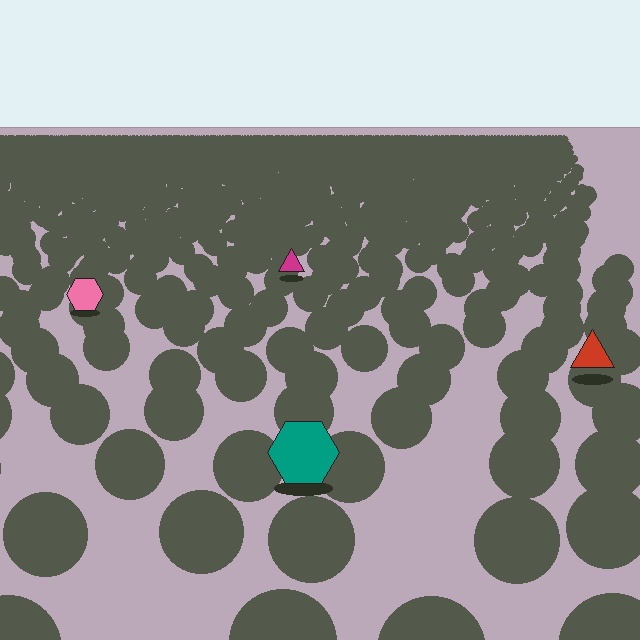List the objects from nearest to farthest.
From nearest to farthest: the teal hexagon, the red triangle, the pink hexagon, the magenta triangle.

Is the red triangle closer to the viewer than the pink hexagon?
Yes. The red triangle is closer — you can tell from the texture gradient: the ground texture is coarser near it.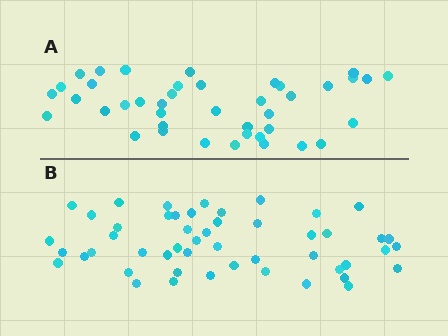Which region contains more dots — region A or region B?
Region B (the bottom region) has more dots.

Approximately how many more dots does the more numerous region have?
Region B has roughly 8 or so more dots than region A.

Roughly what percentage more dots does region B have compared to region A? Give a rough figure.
About 20% more.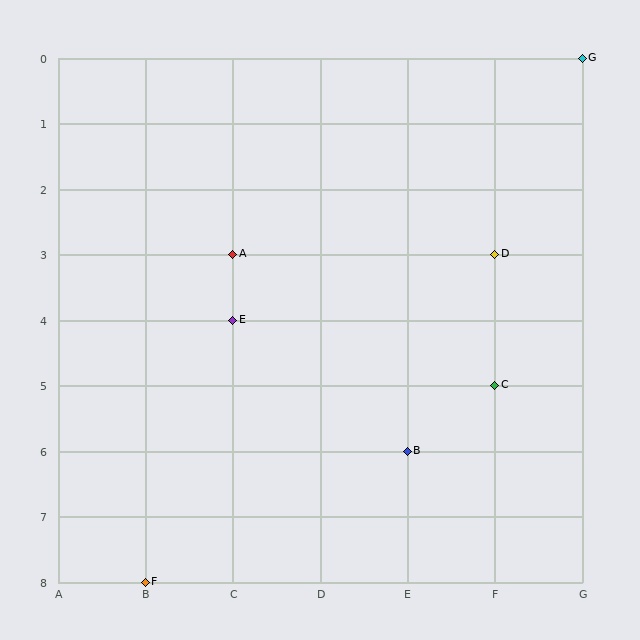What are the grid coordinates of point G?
Point G is at grid coordinates (G, 0).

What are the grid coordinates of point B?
Point B is at grid coordinates (E, 6).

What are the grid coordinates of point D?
Point D is at grid coordinates (F, 3).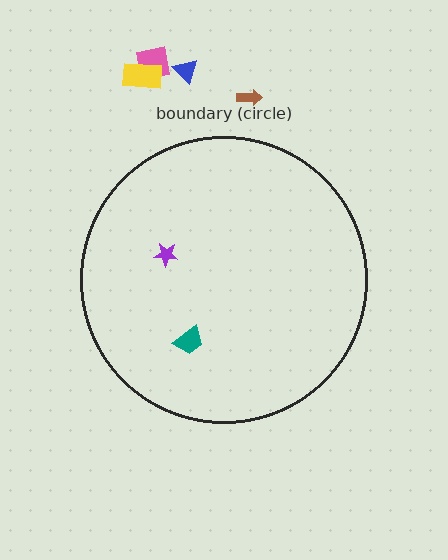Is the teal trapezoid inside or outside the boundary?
Inside.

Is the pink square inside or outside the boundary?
Outside.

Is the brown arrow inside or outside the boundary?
Outside.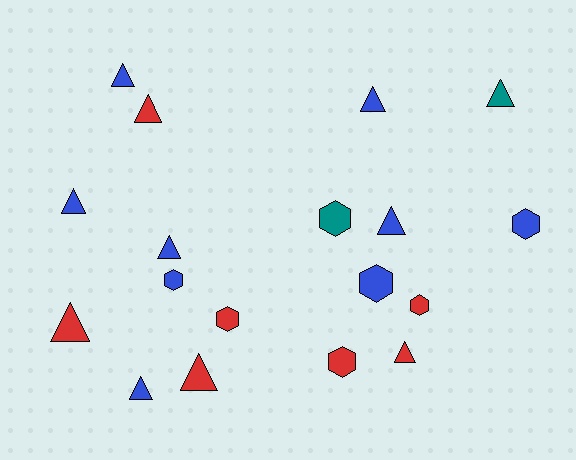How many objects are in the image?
There are 18 objects.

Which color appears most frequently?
Blue, with 9 objects.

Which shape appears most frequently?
Triangle, with 11 objects.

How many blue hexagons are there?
There are 3 blue hexagons.